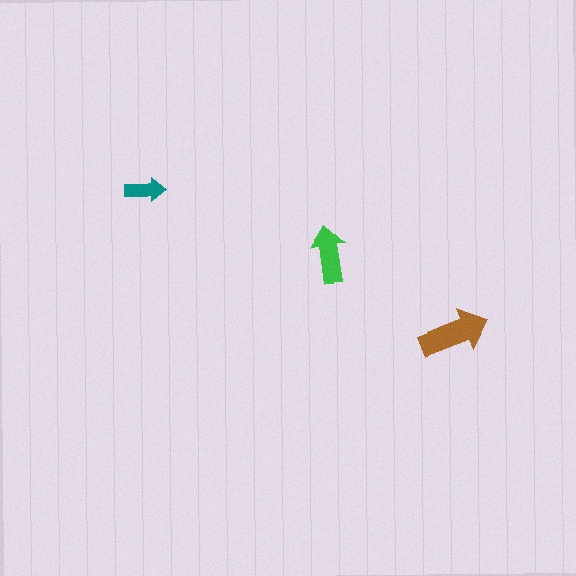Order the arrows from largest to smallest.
the brown one, the green one, the teal one.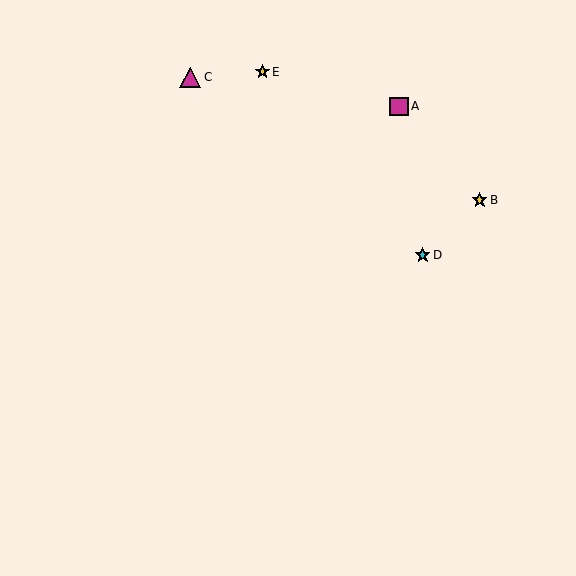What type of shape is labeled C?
Shape C is a magenta triangle.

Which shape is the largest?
The magenta triangle (labeled C) is the largest.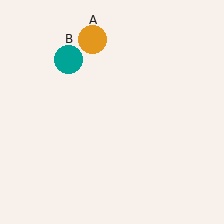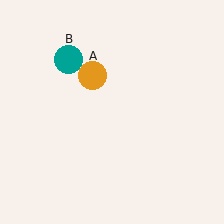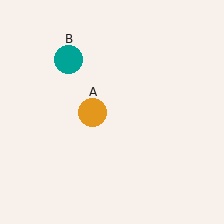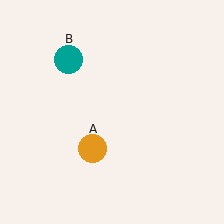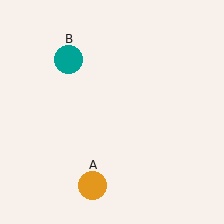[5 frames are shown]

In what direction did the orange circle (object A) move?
The orange circle (object A) moved down.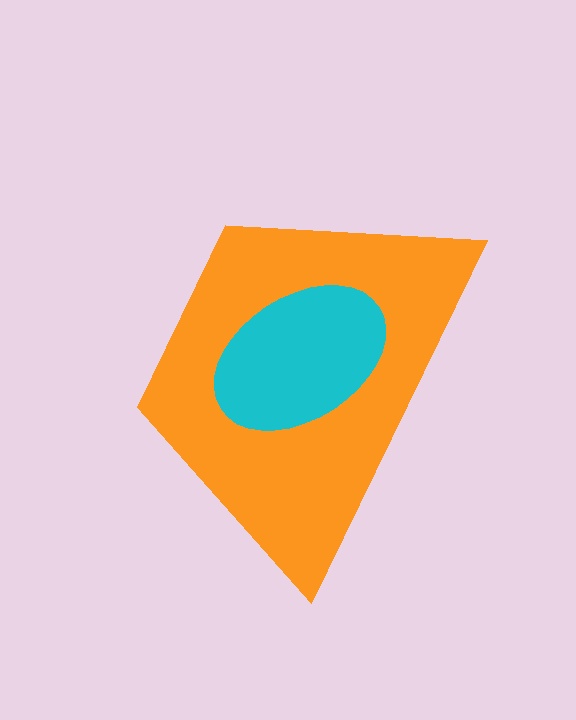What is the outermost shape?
The orange trapezoid.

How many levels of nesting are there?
2.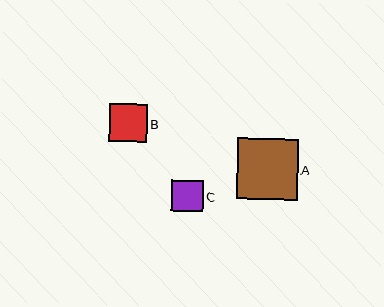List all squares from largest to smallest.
From largest to smallest: A, B, C.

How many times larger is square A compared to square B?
Square A is approximately 1.6 times the size of square B.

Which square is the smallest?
Square C is the smallest with a size of approximately 31 pixels.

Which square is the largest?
Square A is the largest with a size of approximately 61 pixels.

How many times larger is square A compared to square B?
Square A is approximately 1.6 times the size of square B.